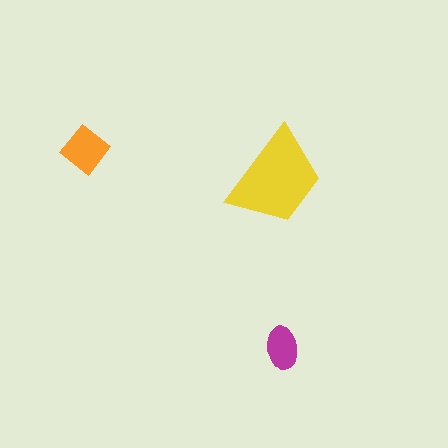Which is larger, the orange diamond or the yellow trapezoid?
The yellow trapezoid.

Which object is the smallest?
The magenta ellipse.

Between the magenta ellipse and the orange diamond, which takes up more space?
The orange diamond.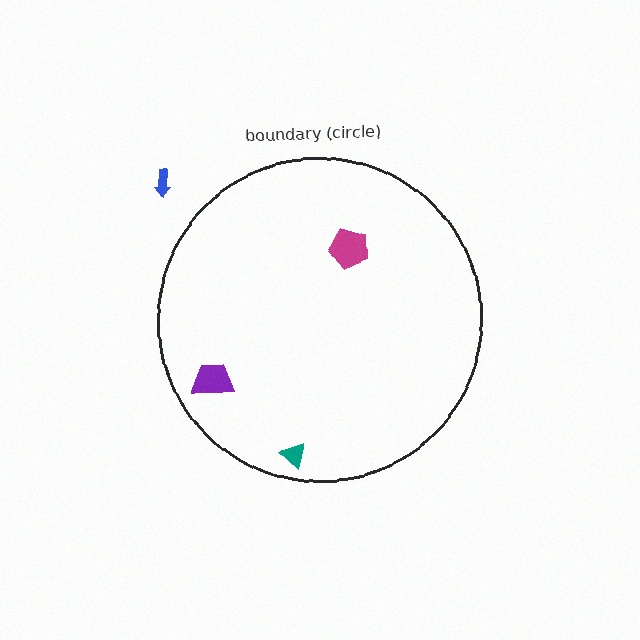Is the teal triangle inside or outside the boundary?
Inside.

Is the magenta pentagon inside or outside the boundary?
Inside.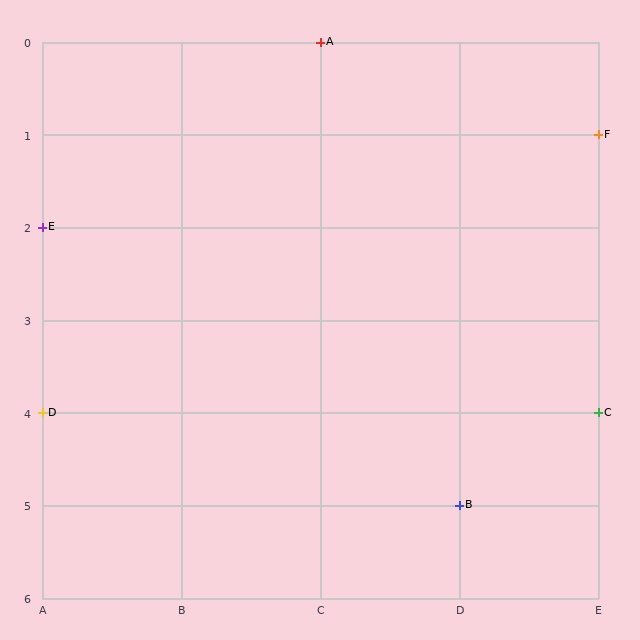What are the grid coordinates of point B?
Point B is at grid coordinates (D, 5).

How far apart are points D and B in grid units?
Points D and B are 3 columns and 1 row apart (about 3.2 grid units diagonally).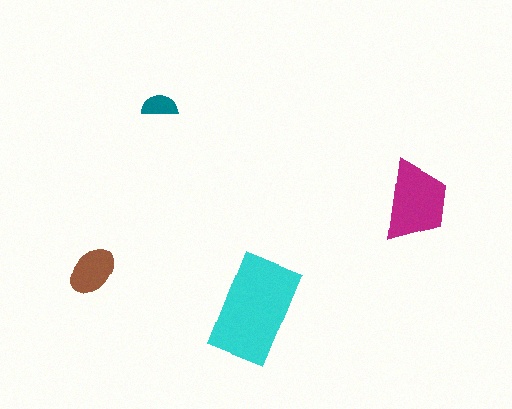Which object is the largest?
The cyan rectangle.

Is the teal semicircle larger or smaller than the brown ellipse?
Smaller.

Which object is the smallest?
The teal semicircle.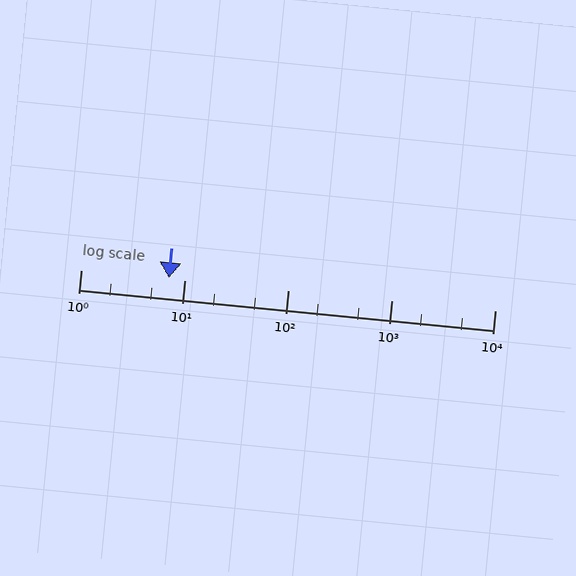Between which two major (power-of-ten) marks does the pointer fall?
The pointer is between 1 and 10.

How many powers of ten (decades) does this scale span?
The scale spans 4 decades, from 1 to 10000.